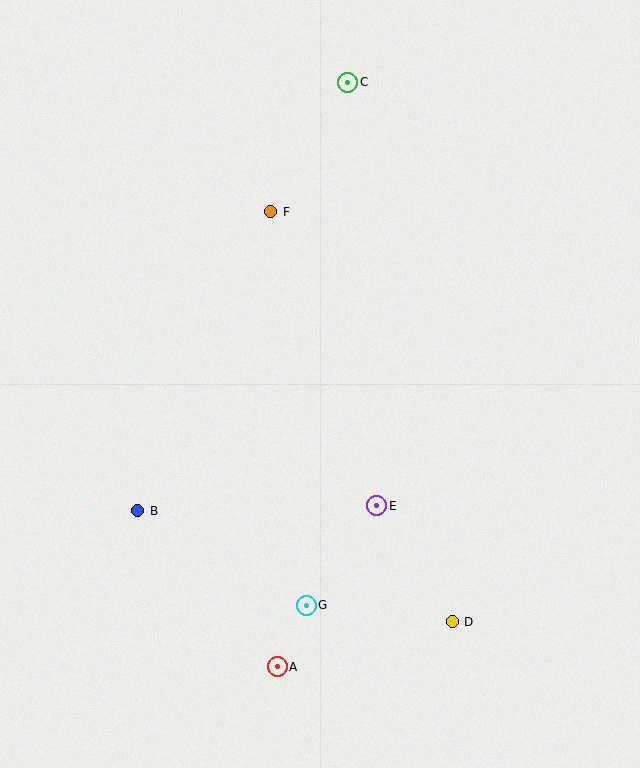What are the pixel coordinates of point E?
Point E is at (377, 506).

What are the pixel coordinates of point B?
Point B is at (138, 511).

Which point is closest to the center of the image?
Point E at (377, 506) is closest to the center.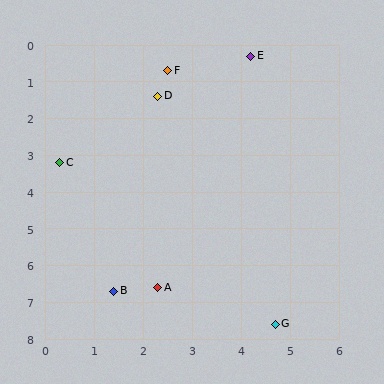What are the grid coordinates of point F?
Point F is at approximately (2.5, 0.7).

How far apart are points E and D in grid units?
Points E and D are about 2.2 grid units apart.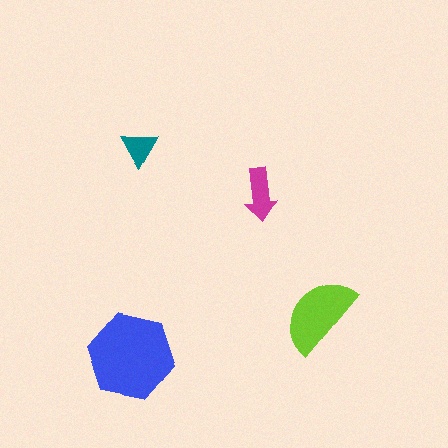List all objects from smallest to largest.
The teal triangle, the magenta arrow, the lime semicircle, the blue hexagon.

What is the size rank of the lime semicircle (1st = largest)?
2nd.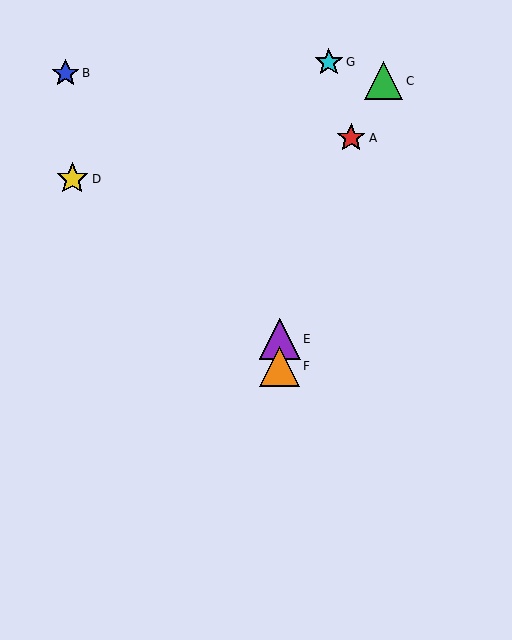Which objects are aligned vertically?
Objects E, F are aligned vertically.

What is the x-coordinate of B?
Object B is at x≈65.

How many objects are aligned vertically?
2 objects (E, F) are aligned vertically.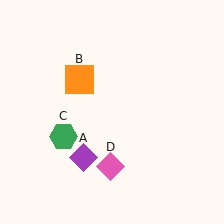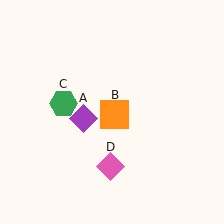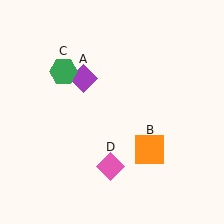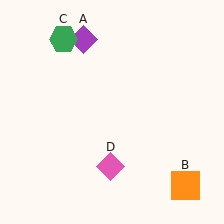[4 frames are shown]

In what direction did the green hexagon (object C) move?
The green hexagon (object C) moved up.